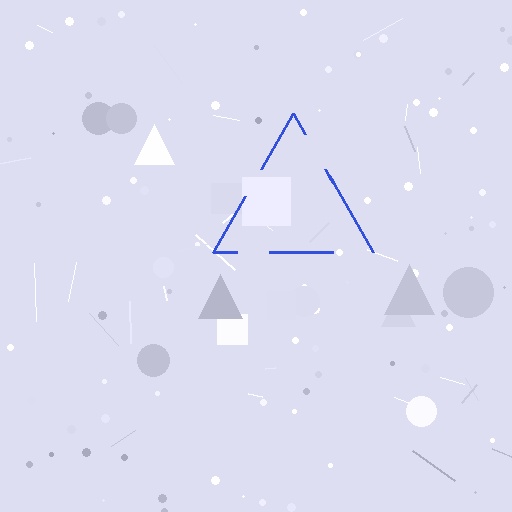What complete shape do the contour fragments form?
The contour fragments form a triangle.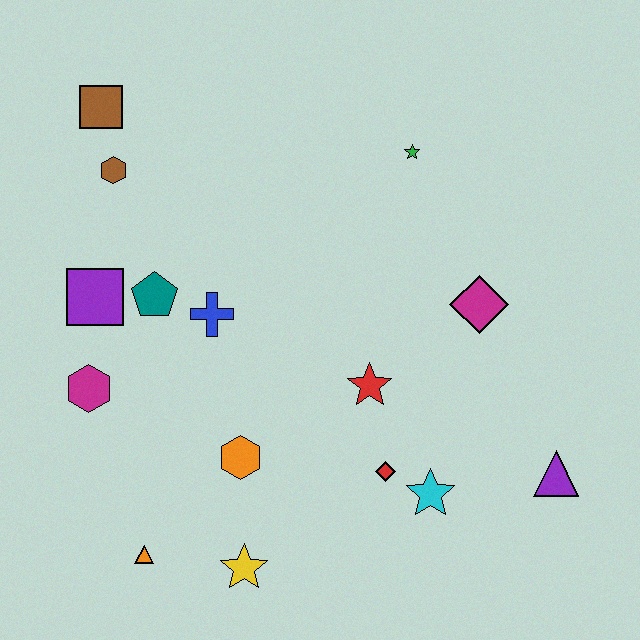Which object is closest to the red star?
The red diamond is closest to the red star.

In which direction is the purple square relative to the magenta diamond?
The purple square is to the left of the magenta diamond.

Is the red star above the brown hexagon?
No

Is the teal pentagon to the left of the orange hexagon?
Yes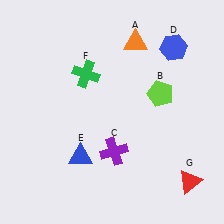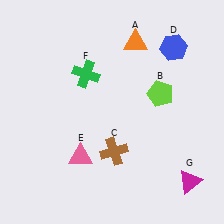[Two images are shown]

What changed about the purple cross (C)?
In Image 1, C is purple. In Image 2, it changed to brown.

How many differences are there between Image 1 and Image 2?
There are 3 differences between the two images.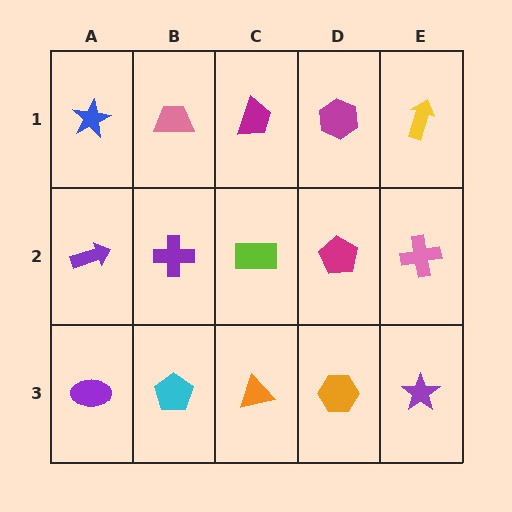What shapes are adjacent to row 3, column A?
A purple arrow (row 2, column A), a cyan pentagon (row 3, column B).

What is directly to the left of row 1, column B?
A blue star.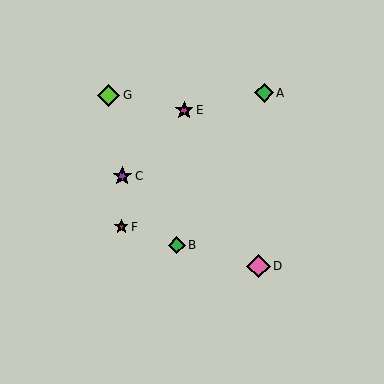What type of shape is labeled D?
Shape D is a pink diamond.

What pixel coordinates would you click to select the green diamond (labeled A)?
Click at (264, 93) to select the green diamond A.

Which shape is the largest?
The pink diamond (labeled D) is the largest.